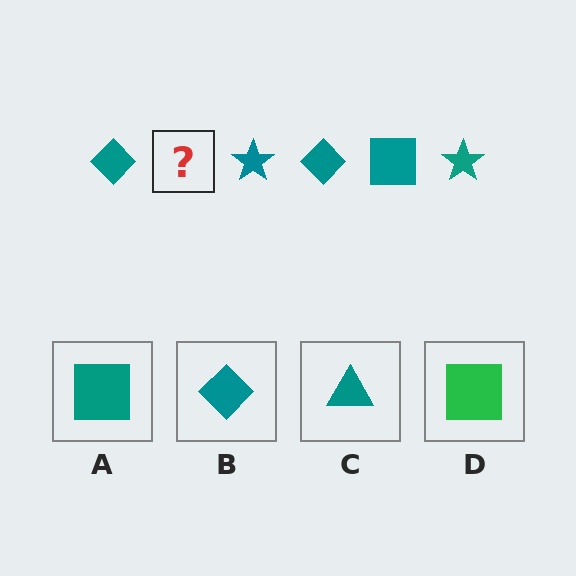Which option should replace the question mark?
Option A.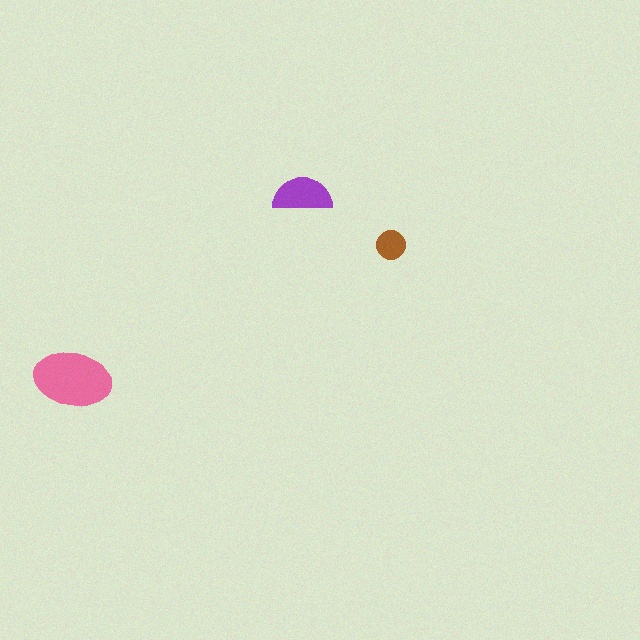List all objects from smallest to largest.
The brown circle, the purple semicircle, the pink ellipse.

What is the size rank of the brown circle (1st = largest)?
3rd.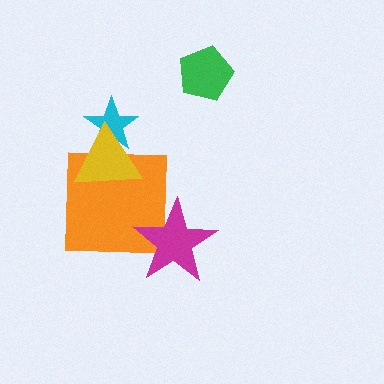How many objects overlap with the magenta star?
1 object overlaps with the magenta star.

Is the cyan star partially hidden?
Yes, it is partially covered by another shape.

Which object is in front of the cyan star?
The yellow triangle is in front of the cyan star.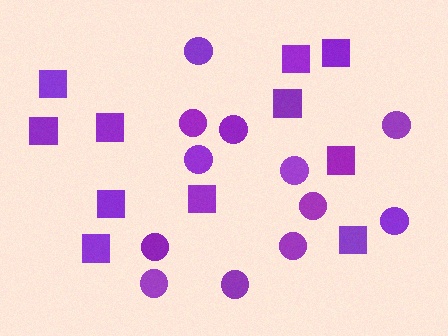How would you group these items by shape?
There are 2 groups: one group of squares (11) and one group of circles (12).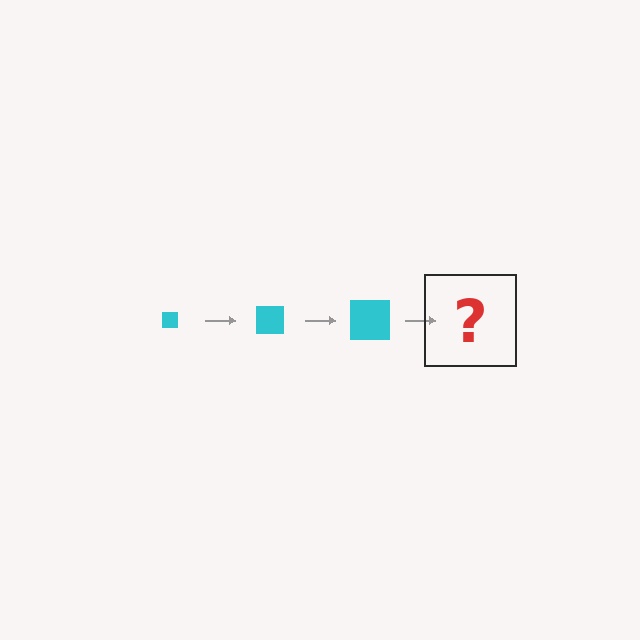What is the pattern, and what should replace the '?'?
The pattern is that the square gets progressively larger each step. The '?' should be a cyan square, larger than the previous one.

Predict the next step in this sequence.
The next step is a cyan square, larger than the previous one.